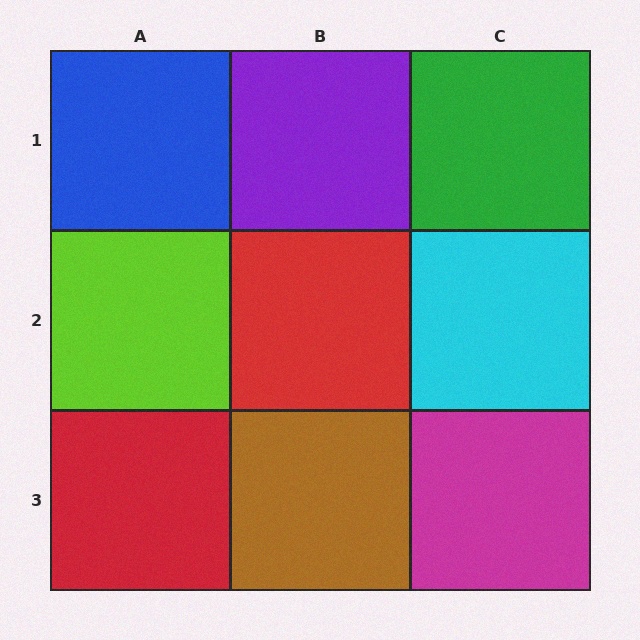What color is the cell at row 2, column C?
Cyan.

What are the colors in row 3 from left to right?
Red, brown, magenta.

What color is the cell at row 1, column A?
Blue.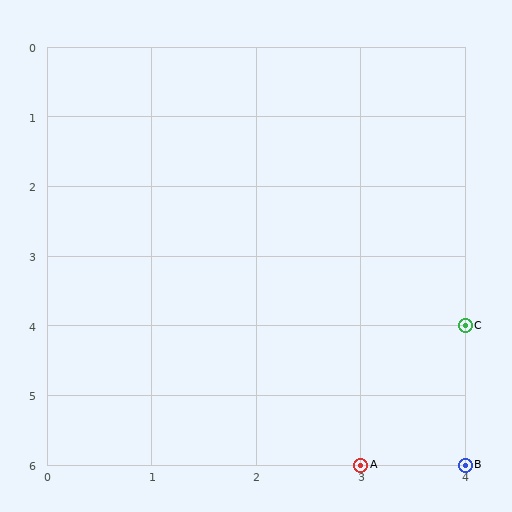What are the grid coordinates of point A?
Point A is at grid coordinates (3, 6).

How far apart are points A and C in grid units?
Points A and C are 1 column and 2 rows apart (about 2.2 grid units diagonally).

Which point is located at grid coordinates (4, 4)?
Point C is at (4, 4).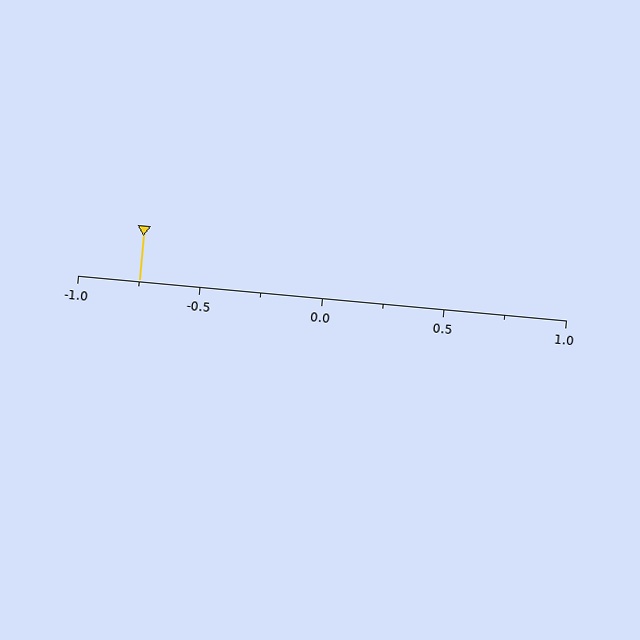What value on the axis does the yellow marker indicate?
The marker indicates approximately -0.75.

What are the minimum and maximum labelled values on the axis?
The axis runs from -1.0 to 1.0.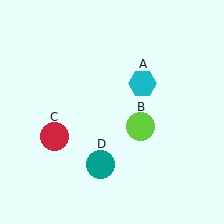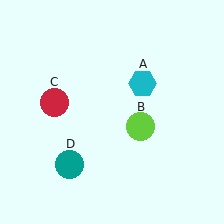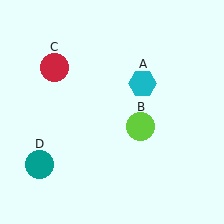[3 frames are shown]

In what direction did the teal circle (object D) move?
The teal circle (object D) moved left.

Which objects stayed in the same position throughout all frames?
Cyan hexagon (object A) and lime circle (object B) remained stationary.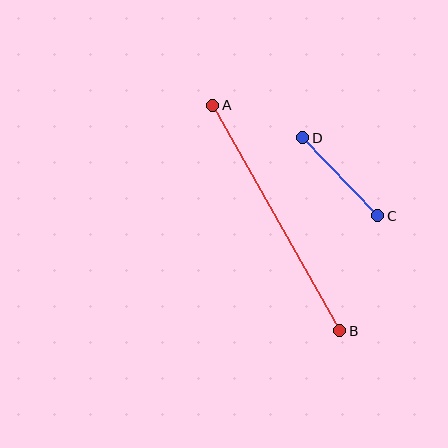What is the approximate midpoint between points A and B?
The midpoint is at approximately (276, 218) pixels.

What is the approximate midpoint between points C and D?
The midpoint is at approximately (340, 177) pixels.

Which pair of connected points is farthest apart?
Points A and B are farthest apart.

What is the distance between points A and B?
The distance is approximately 259 pixels.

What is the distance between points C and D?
The distance is approximately 108 pixels.